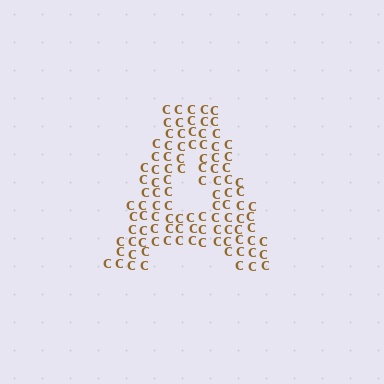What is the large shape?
The large shape is the letter A.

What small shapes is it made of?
It is made of small letter C's.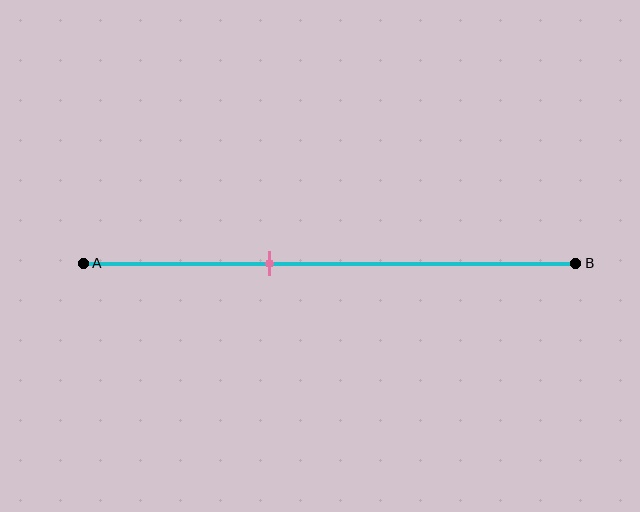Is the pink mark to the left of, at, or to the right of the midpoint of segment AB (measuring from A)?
The pink mark is to the left of the midpoint of segment AB.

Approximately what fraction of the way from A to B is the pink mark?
The pink mark is approximately 40% of the way from A to B.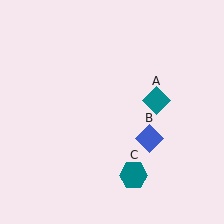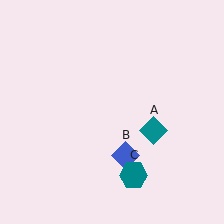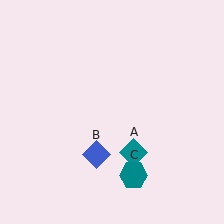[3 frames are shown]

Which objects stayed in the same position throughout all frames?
Teal hexagon (object C) remained stationary.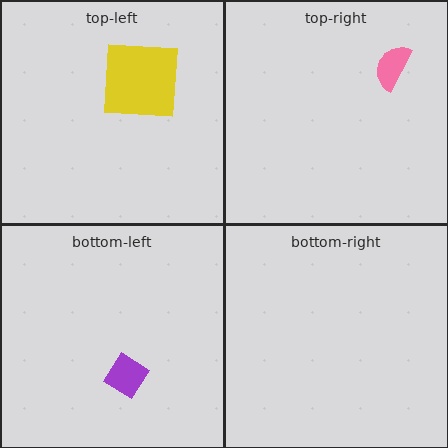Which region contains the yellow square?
The top-left region.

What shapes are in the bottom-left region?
The purple diamond.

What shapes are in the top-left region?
The yellow square.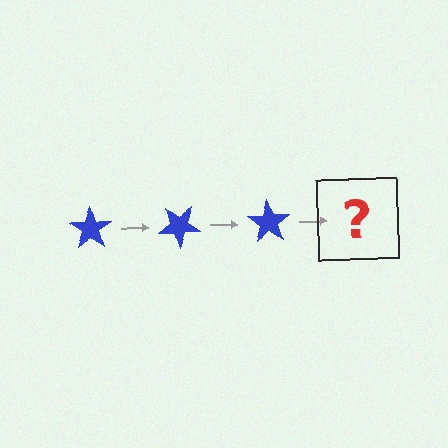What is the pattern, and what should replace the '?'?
The pattern is that the star rotates 35 degrees each step. The '?' should be a blue star rotated 105 degrees.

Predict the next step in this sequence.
The next step is a blue star rotated 105 degrees.